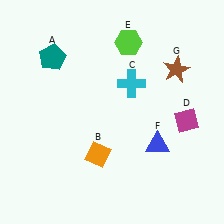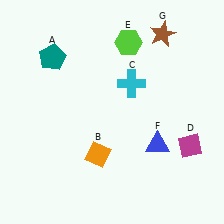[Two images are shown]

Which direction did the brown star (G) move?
The brown star (G) moved up.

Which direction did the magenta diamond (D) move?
The magenta diamond (D) moved down.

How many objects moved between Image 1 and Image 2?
2 objects moved between the two images.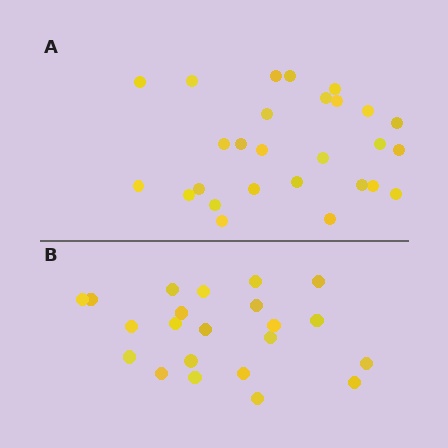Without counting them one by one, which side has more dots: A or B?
Region A (the top region) has more dots.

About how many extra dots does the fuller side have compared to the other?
Region A has about 5 more dots than region B.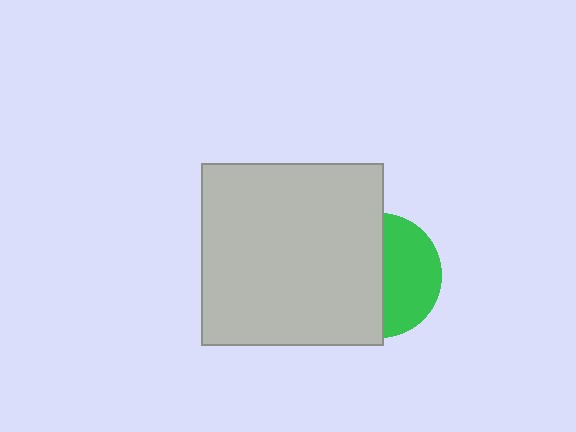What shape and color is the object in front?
The object in front is a light gray square.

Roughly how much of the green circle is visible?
About half of it is visible (roughly 46%).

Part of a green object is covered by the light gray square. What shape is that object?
It is a circle.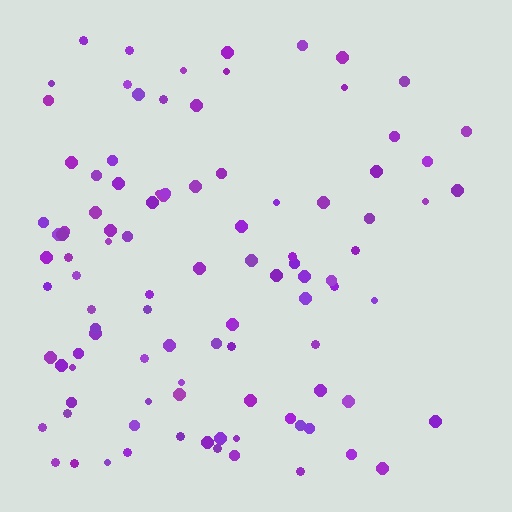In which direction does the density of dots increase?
From right to left, with the left side densest.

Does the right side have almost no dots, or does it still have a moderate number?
Still a moderate number, just noticeably fewer than the left.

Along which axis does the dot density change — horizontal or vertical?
Horizontal.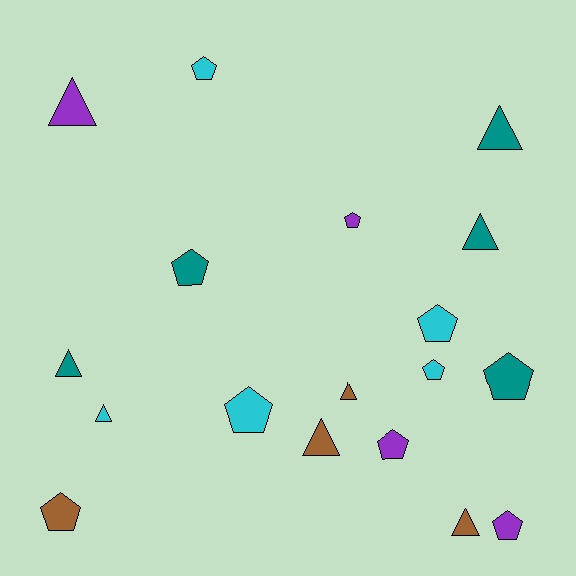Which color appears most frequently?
Teal, with 5 objects.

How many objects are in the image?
There are 18 objects.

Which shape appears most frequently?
Pentagon, with 10 objects.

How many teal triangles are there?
There are 3 teal triangles.